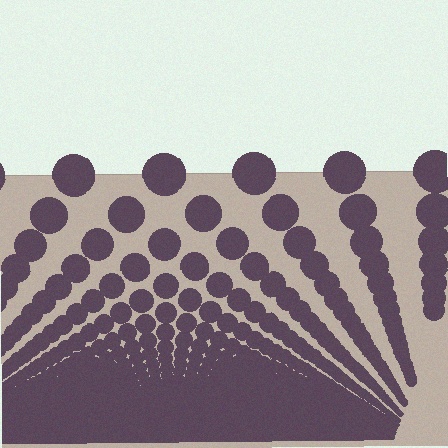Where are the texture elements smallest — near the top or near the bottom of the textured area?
Near the bottom.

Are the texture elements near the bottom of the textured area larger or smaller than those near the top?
Smaller. The gradient is inverted — elements near the bottom are smaller and denser.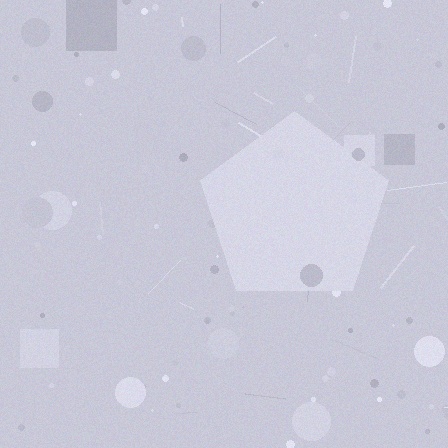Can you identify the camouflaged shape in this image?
The camouflaged shape is a pentagon.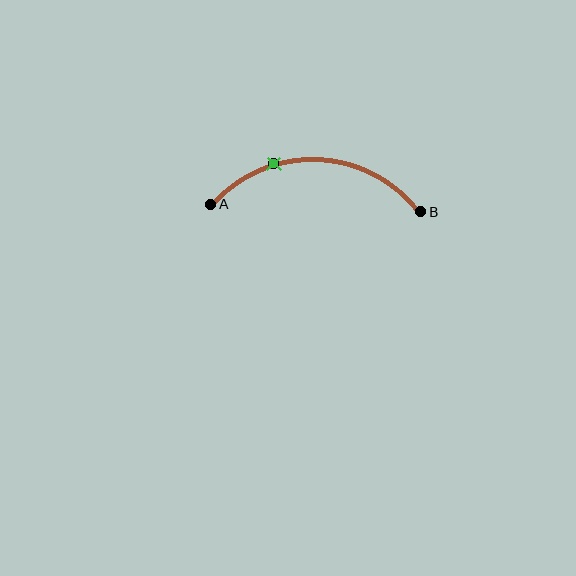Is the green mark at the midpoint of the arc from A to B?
No. The green mark lies on the arc but is closer to endpoint A. The arc midpoint would be at the point on the curve equidistant along the arc from both A and B.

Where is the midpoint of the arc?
The arc midpoint is the point on the curve farthest from the straight line joining A and B. It sits above that line.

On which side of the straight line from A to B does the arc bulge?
The arc bulges above the straight line connecting A and B.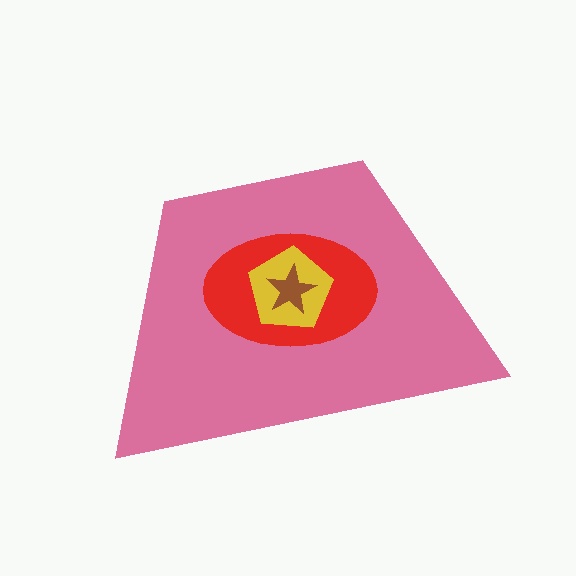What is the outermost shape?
The pink trapezoid.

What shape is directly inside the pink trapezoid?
The red ellipse.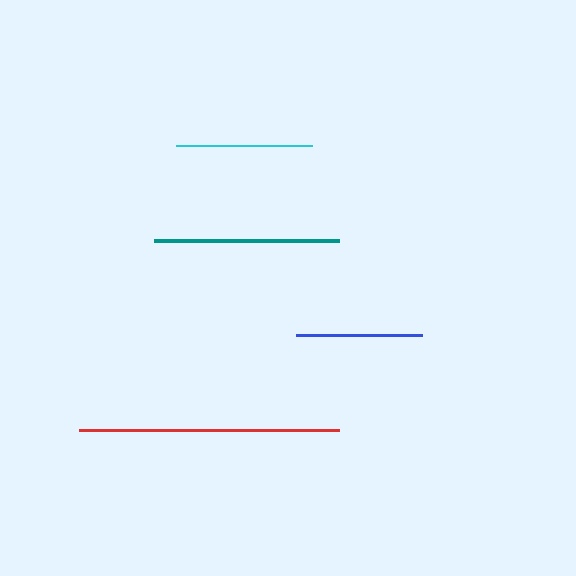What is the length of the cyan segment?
The cyan segment is approximately 136 pixels long.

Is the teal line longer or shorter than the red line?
The red line is longer than the teal line.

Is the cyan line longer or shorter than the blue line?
The cyan line is longer than the blue line.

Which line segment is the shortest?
The blue line is the shortest at approximately 125 pixels.